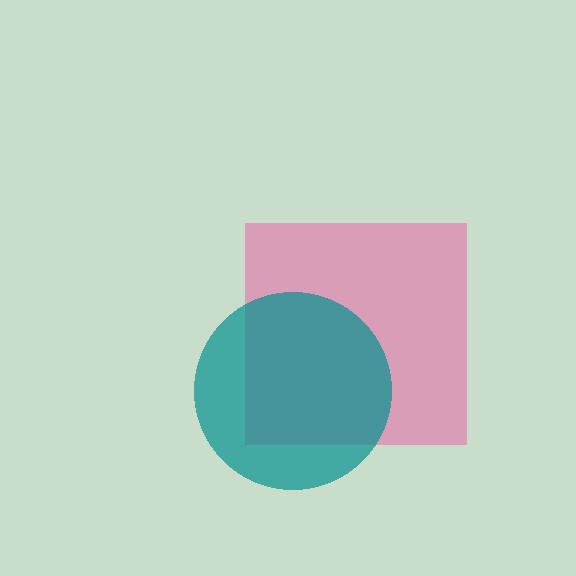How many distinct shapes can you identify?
There are 2 distinct shapes: a pink square, a teal circle.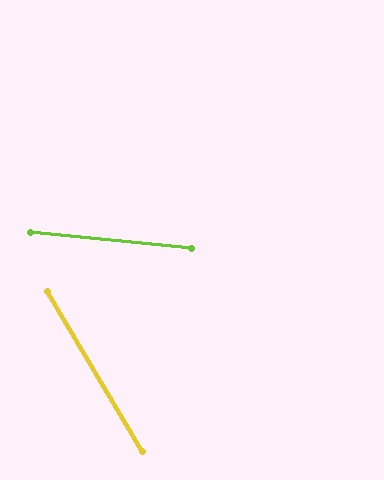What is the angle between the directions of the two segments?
Approximately 54 degrees.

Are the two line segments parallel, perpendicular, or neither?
Neither parallel nor perpendicular — they differ by about 54°.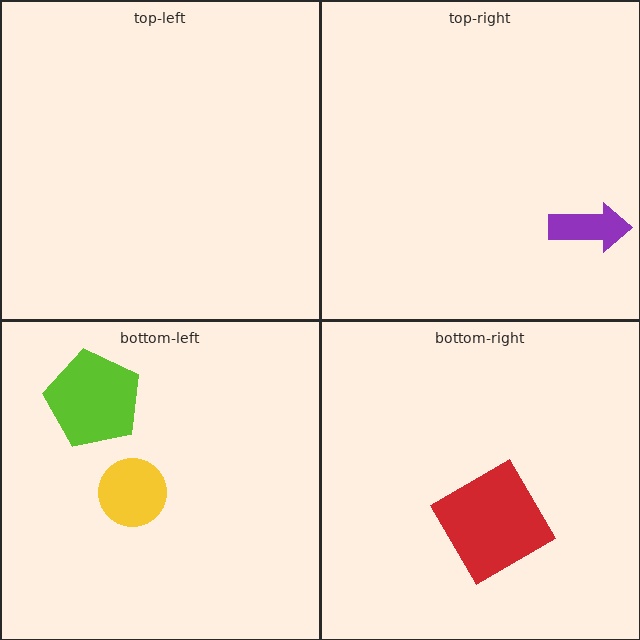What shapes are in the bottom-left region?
The yellow circle, the lime pentagon.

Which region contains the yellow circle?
The bottom-left region.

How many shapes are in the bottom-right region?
1.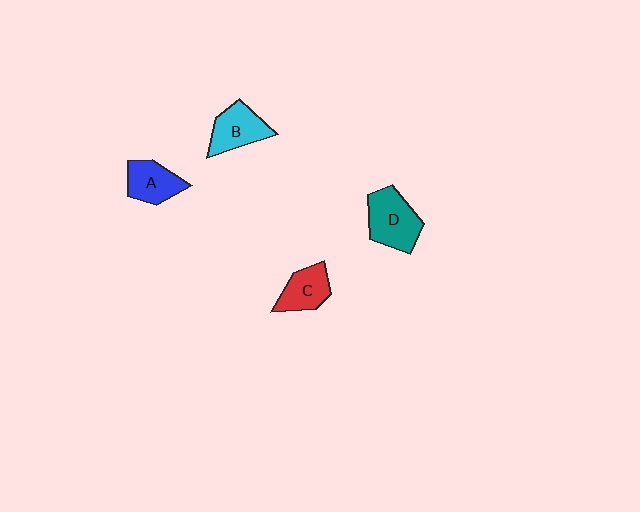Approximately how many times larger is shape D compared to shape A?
Approximately 1.4 times.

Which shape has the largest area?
Shape D (teal).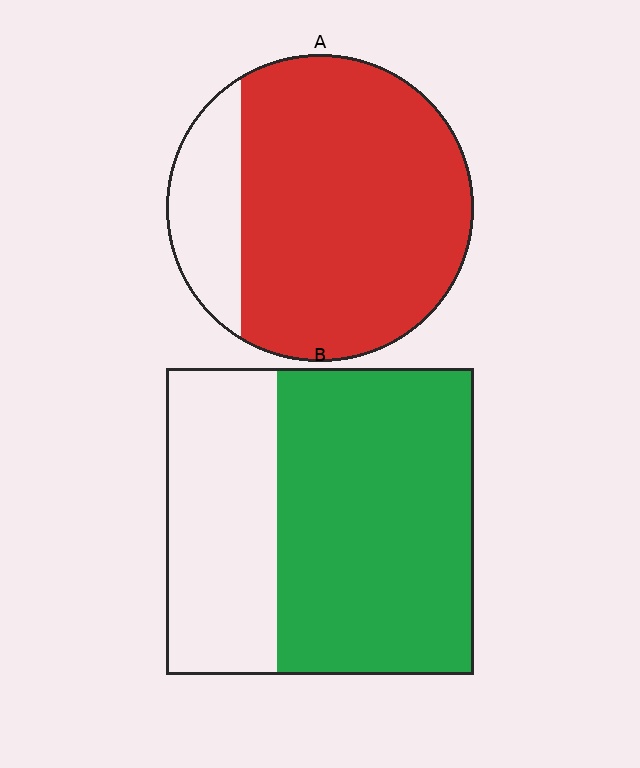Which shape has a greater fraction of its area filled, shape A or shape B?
Shape A.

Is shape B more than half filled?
Yes.